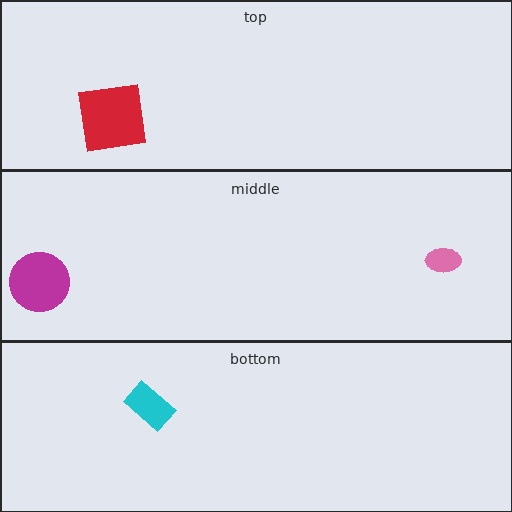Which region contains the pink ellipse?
The middle region.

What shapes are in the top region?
The red square.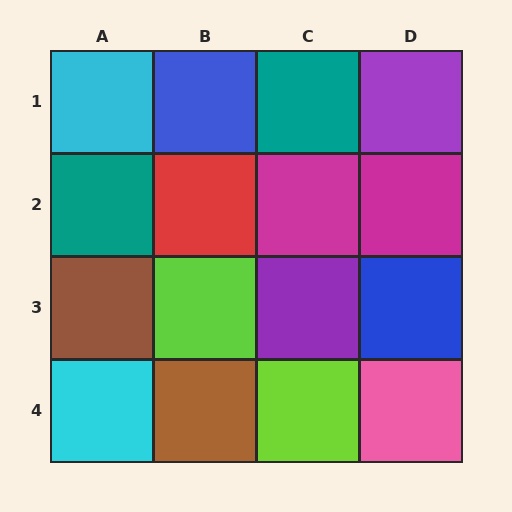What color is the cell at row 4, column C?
Lime.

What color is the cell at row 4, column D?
Pink.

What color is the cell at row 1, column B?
Blue.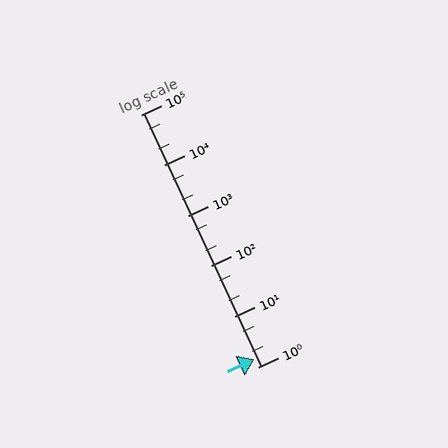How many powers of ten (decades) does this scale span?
The scale spans 5 decades, from 1 to 100000.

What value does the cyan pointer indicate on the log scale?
The pointer indicates approximately 1.4.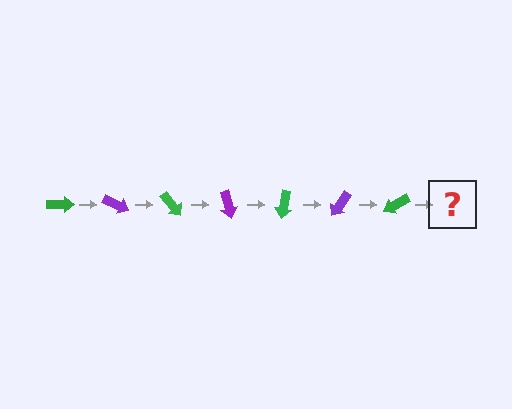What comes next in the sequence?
The next element should be a purple arrow, rotated 175 degrees from the start.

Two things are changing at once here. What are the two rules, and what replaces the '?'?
The two rules are that it rotates 25 degrees each step and the color cycles through green and purple. The '?' should be a purple arrow, rotated 175 degrees from the start.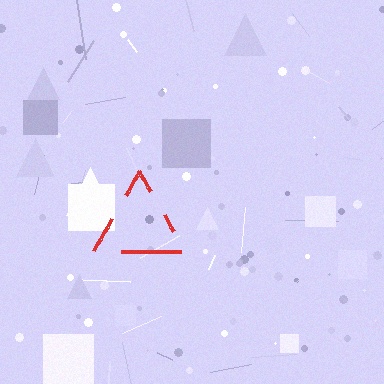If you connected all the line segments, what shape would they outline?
They would outline a triangle.